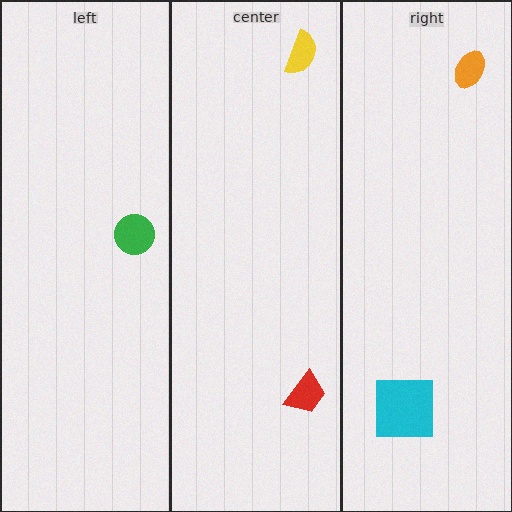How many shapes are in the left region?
1.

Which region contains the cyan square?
The right region.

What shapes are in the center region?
The red trapezoid, the yellow semicircle.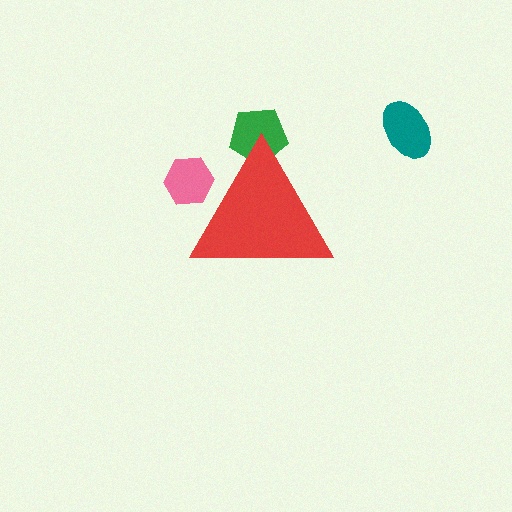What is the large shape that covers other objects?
A red triangle.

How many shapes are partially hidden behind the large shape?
2 shapes are partially hidden.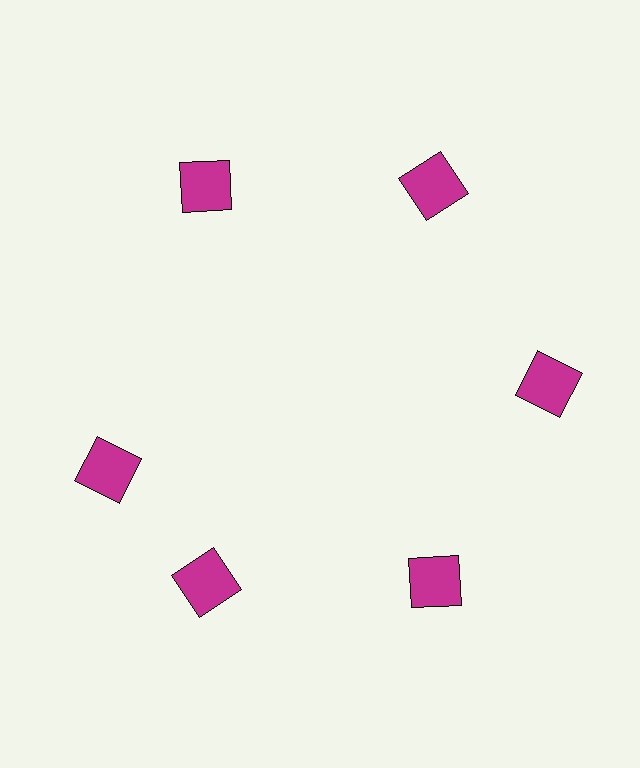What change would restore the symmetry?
The symmetry would be restored by rotating it back into even spacing with its neighbors so that all 6 squares sit at equal angles and equal distance from the center.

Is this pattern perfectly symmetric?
No. The 6 magenta squares are arranged in a ring, but one element near the 9 o'clock position is rotated out of alignment along the ring, breaking the 6-fold rotational symmetry.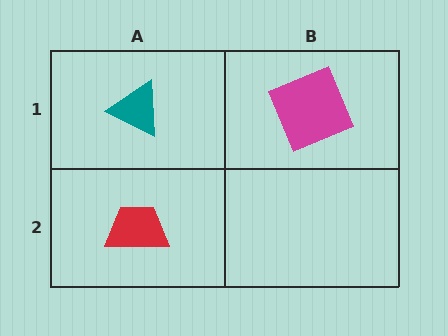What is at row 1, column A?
A teal triangle.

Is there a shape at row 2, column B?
No, that cell is empty.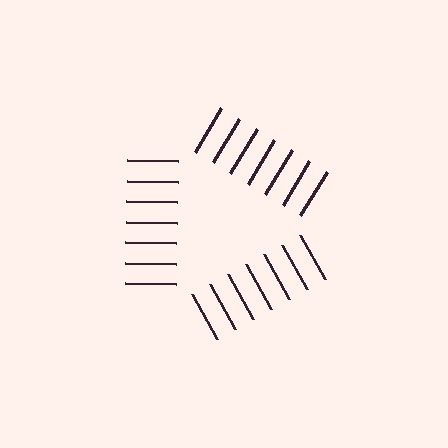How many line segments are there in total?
21 — 7 along each of the 3 edges.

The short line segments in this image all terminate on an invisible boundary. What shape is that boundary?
An illusory triangle — the line segments terminate on its edges but no continuous stroke is drawn.